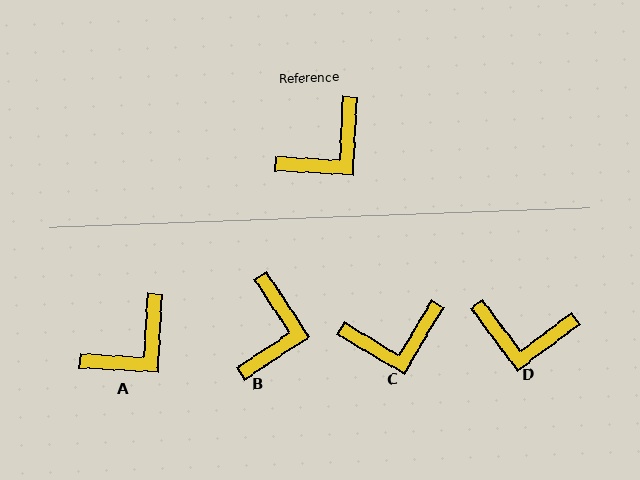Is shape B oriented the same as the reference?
No, it is off by about 37 degrees.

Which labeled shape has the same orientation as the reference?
A.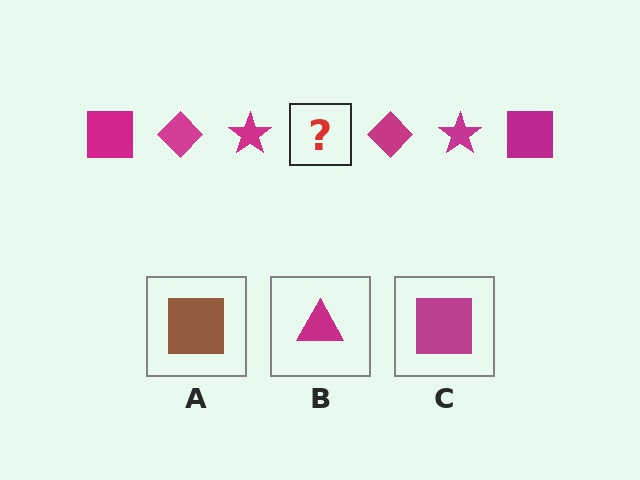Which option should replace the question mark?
Option C.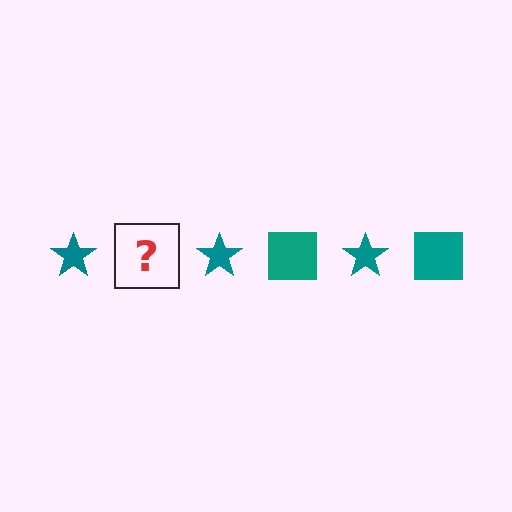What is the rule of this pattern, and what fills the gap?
The rule is that the pattern cycles through star, square shapes in teal. The gap should be filled with a teal square.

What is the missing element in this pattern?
The missing element is a teal square.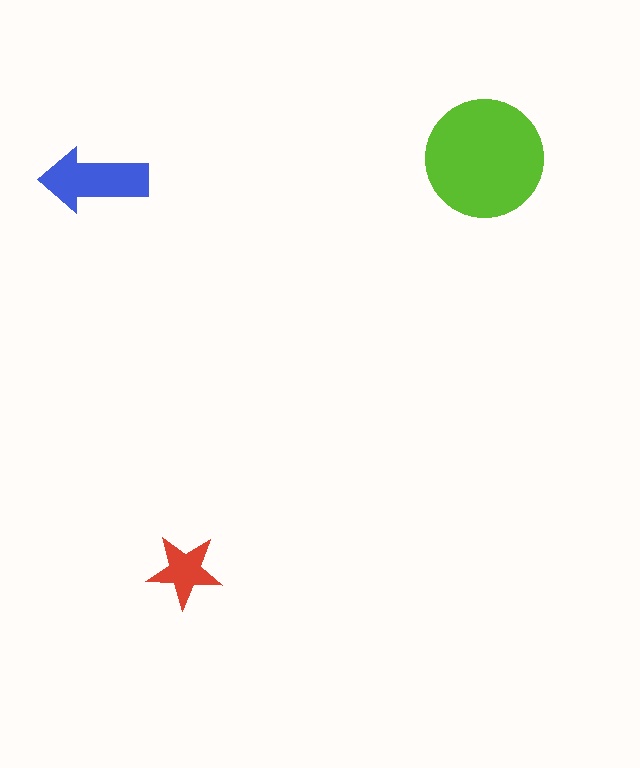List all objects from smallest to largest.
The red star, the blue arrow, the lime circle.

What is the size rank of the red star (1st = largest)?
3rd.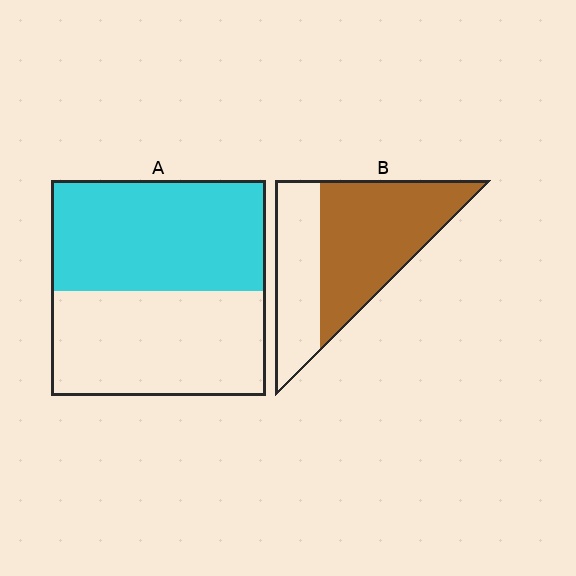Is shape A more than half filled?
Roughly half.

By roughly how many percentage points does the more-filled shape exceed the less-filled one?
By roughly 10 percentage points (B over A).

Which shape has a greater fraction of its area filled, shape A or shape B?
Shape B.